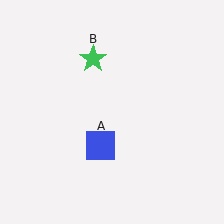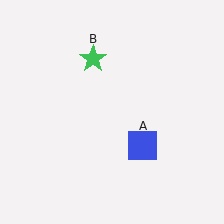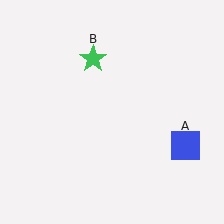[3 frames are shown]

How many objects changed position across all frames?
1 object changed position: blue square (object A).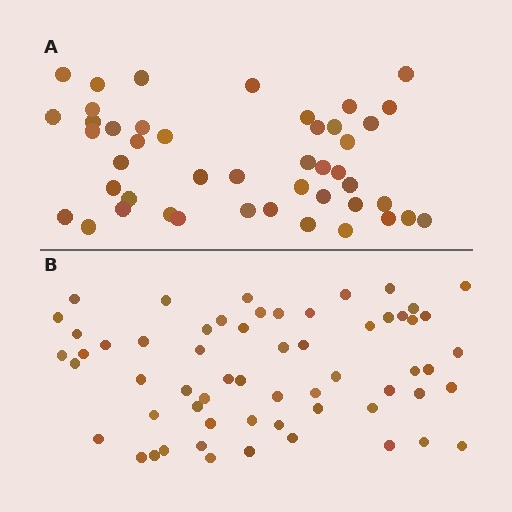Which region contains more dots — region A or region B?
Region B (the bottom region) has more dots.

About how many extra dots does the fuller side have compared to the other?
Region B has approximately 15 more dots than region A.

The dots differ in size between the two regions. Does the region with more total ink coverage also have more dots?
No. Region A has more total ink coverage because its dots are larger, but region B actually contains more individual dots. Total area can be misleading — the number of items is what matters here.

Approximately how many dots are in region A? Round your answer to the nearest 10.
About 40 dots. (The exact count is 45, which rounds to 40.)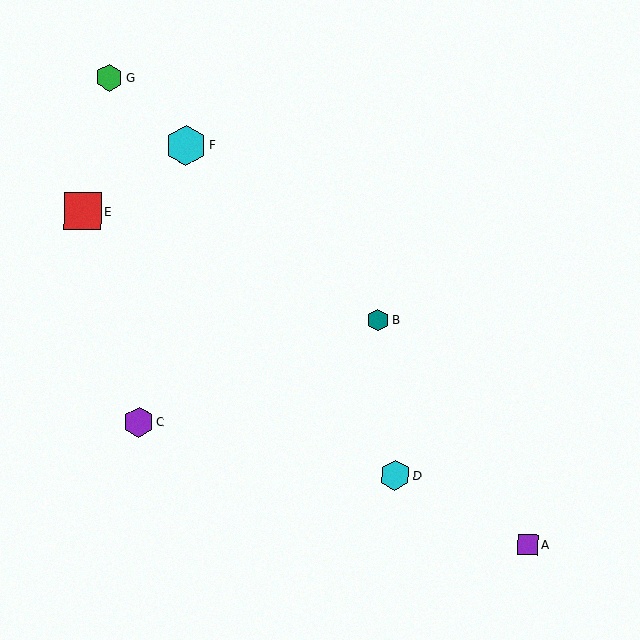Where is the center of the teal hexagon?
The center of the teal hexagon is at (378, 320).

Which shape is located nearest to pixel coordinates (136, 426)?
The purple hexagon (labeled C) at (138, 422) is nearest to that location.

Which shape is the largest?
The cyan hexagon (labeled F) is the largest.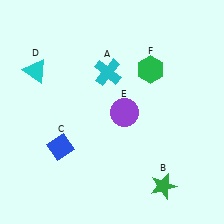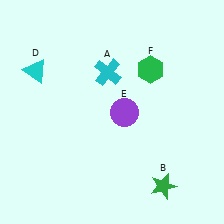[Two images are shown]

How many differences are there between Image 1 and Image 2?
There is 1 difference between the two images.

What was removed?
The blue diamond (C) was removed in Image 2.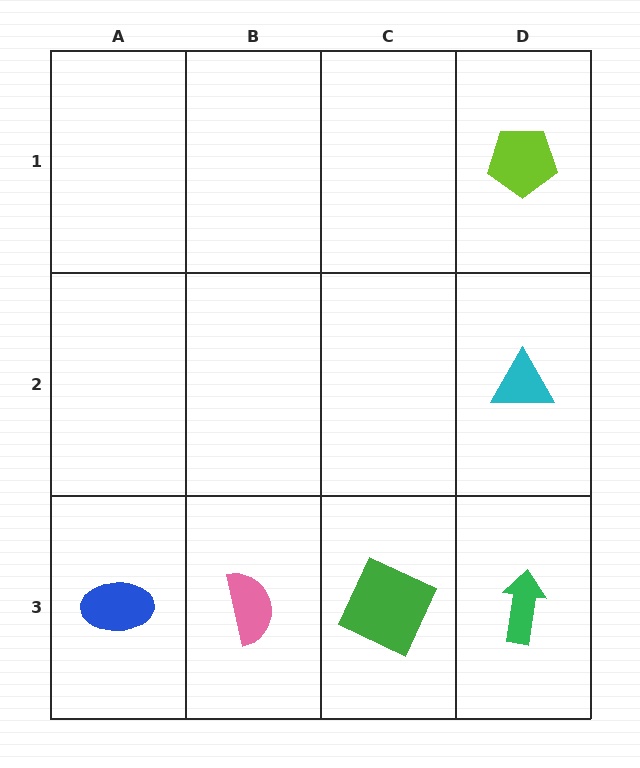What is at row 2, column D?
A cyan triangle.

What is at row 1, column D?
A lime pentagon.